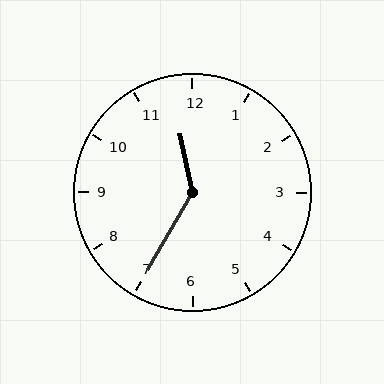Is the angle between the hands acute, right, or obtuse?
It is obtuse.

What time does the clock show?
11:35.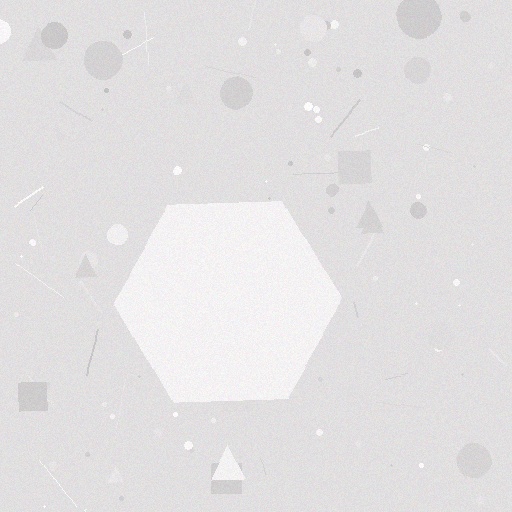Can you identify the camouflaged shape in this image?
The camouflaged shape is a hexagon.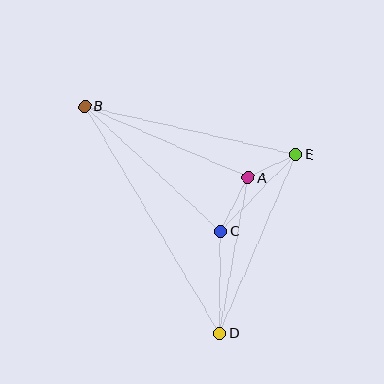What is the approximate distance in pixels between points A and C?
The distance between A and C is approximately 60 pixels.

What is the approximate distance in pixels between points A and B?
The distance between A and B is approximately 178 pixels.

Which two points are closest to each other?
Points A and E are closest to each other.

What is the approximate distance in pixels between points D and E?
The distance between D and E is approximately 194 pixels.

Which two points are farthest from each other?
Points B and D are farthest from each other.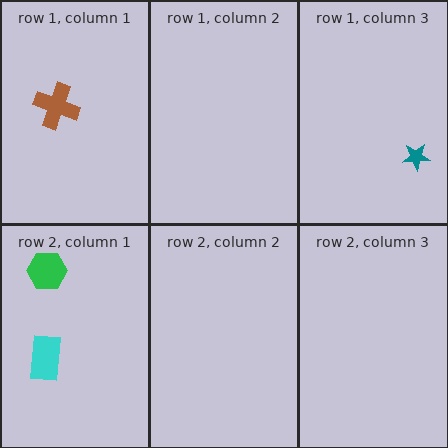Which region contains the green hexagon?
The row 2, column 1 region.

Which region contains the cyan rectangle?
The row 2, column 1 region.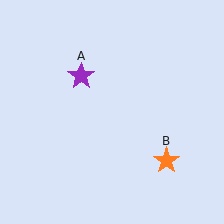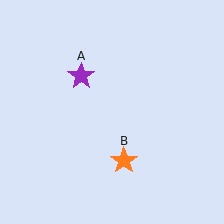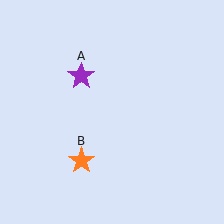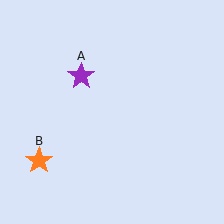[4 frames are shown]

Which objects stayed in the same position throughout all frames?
Purple star (object A) remained stationary.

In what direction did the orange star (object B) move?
The orange star (object B) moved left.